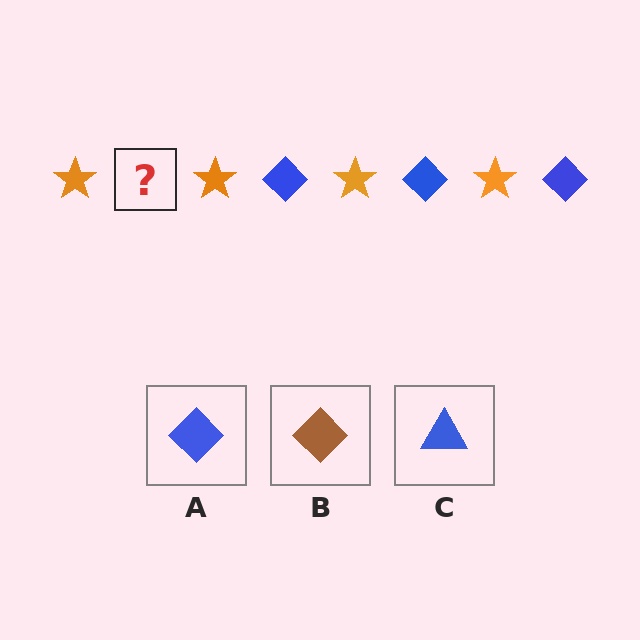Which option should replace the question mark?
Option A.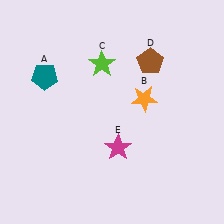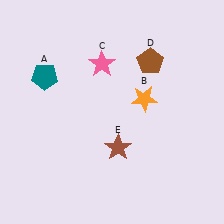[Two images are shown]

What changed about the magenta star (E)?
In Image 1, E is magenta. In Image 2, it changed to brown.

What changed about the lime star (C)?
In Image 1, C is lime. In Image 2, it changed to pink.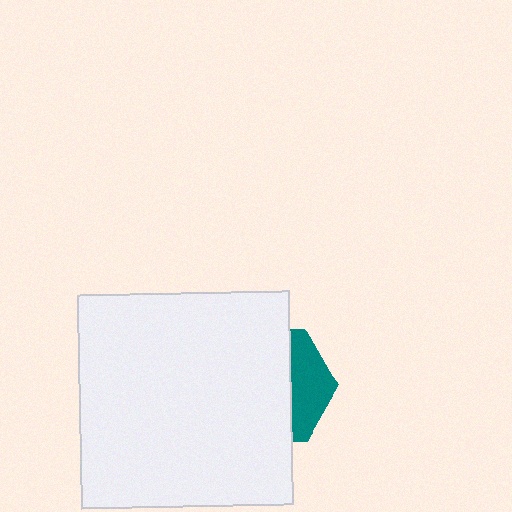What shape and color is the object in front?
The object in front is a white rectangle.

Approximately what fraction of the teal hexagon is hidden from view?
Roughly 69% of the teal hexagon is hidden behind the white rectangle.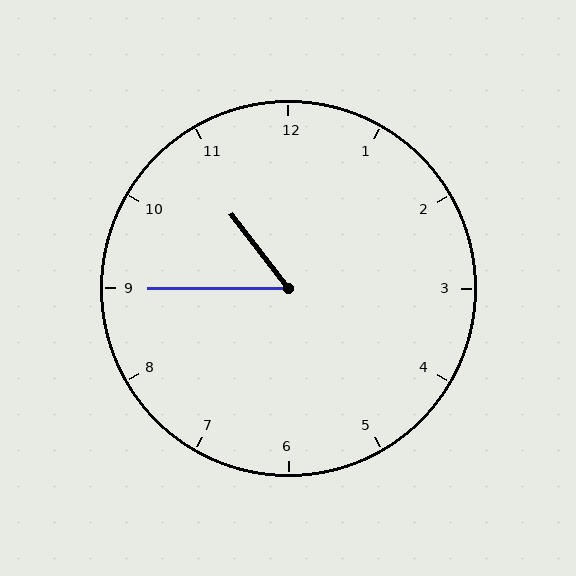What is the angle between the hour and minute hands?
Approximately 52 degrees.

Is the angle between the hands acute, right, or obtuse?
It is acute.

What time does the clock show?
10:45.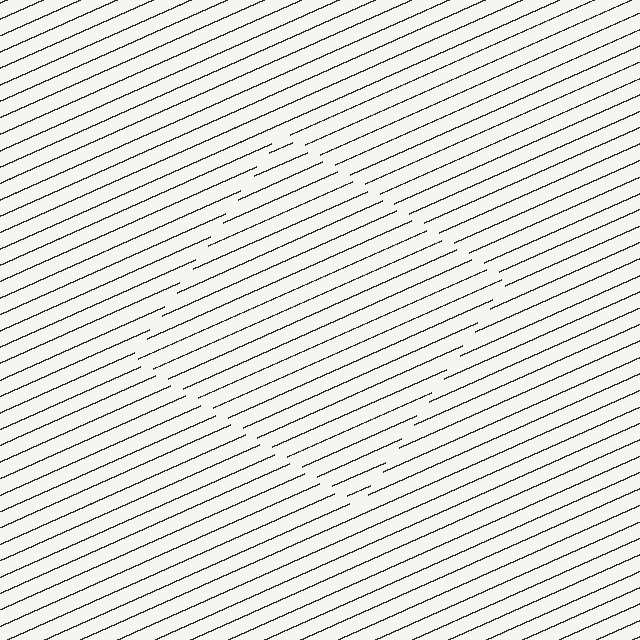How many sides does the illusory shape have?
4 sides — the line-ends trace a square.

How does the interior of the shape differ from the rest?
The interior of the shape contains the same grating, shifted by half a period — the contour is defined by the phase discontinuity where line-ends from the inner and outer gratings abut.